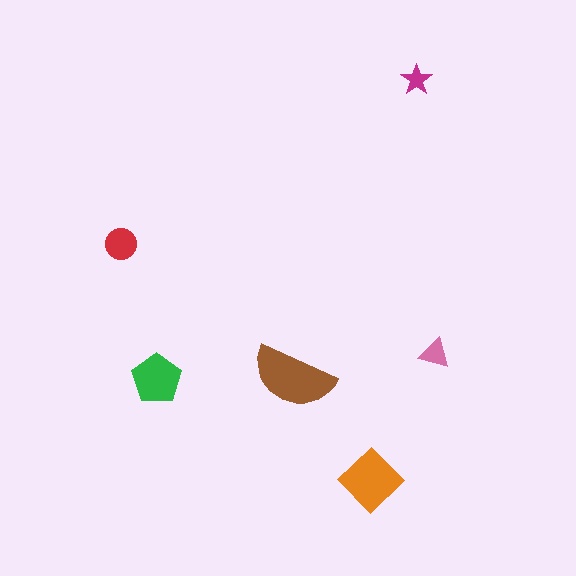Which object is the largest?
The brown semicircle.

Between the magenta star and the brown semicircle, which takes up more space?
The brown semicircle.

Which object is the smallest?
The magenta star.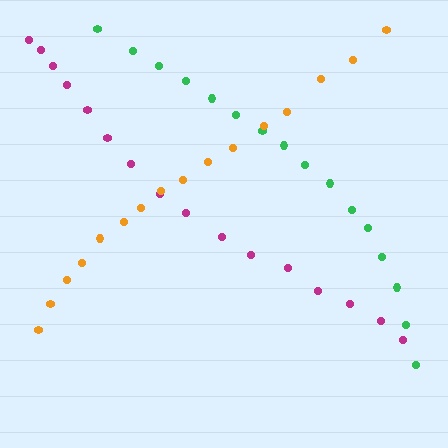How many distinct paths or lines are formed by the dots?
There are 3 distinct paths.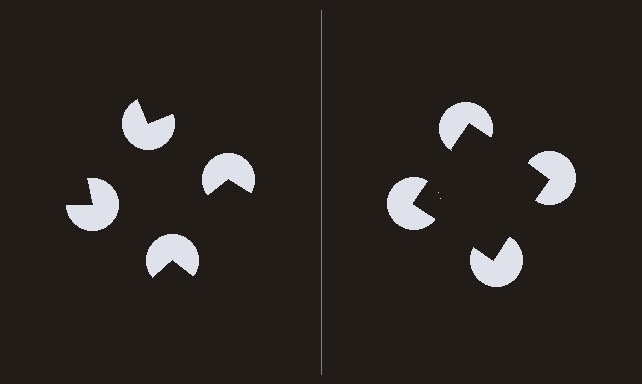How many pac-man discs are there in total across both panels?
8 — 4 on each side.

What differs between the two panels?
The pac-man discs are positioned identically on both sides; only the wedge orientations differ. On the right they align to a square; on the left they are misaligned.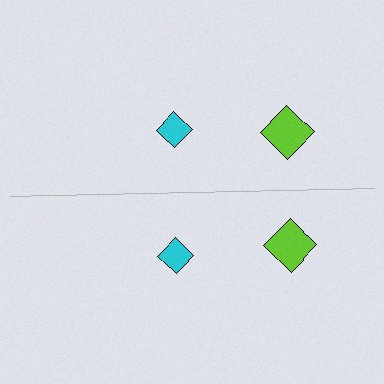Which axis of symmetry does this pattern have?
The pattern has a horizontal axis of symmetry running through the center of the image.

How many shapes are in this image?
There are 4 shapes in this image.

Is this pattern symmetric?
Yes, this pattern has bilateral (reflection) symmetry.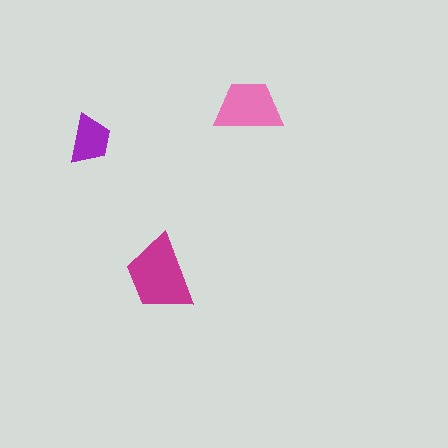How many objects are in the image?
There are 3 objects in the image.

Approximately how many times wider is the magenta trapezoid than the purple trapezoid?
About 1.5 times wider.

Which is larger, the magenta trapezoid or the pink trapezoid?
The magenta one.